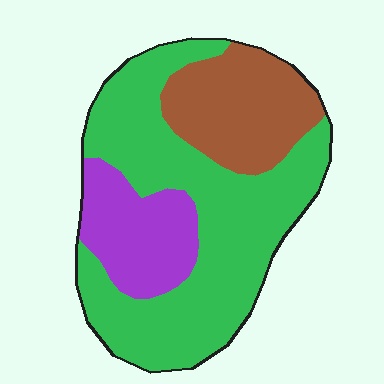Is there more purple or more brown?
Brown.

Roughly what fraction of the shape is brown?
Brown takes up about one quarter (1/4) of the shape.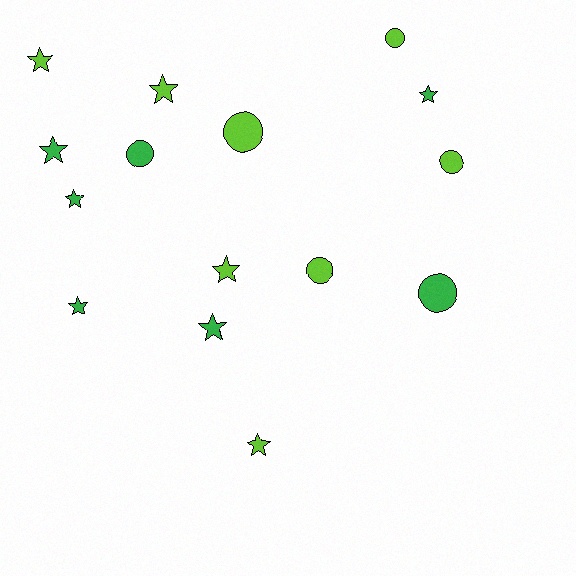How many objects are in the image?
There are 15 objects.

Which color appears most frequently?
Lime, with 8 objects.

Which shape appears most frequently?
Star, with 9 objects.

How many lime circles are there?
There are 4 lime circles.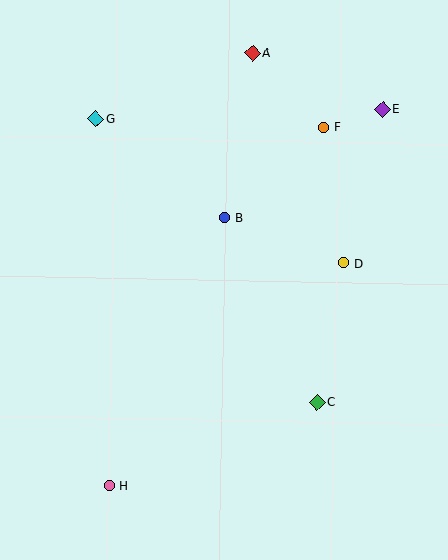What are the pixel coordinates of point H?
Point H is at (109, 485).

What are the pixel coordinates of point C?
Point C is at (317, 402).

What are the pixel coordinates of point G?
Point G is at (96, 119).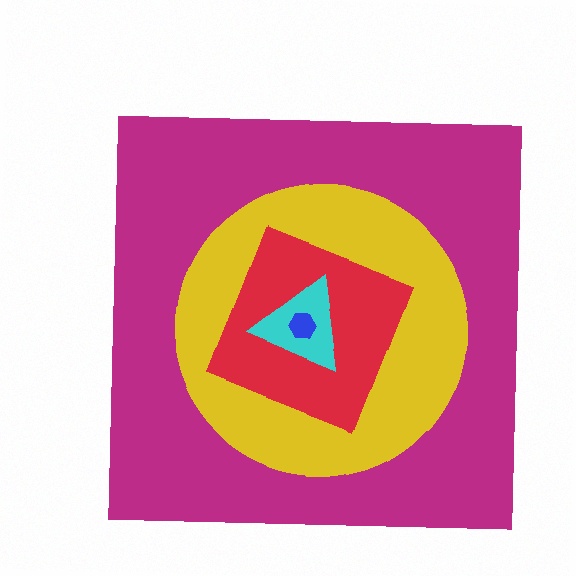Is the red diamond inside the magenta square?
Yes.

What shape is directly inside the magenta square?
The yellow circle.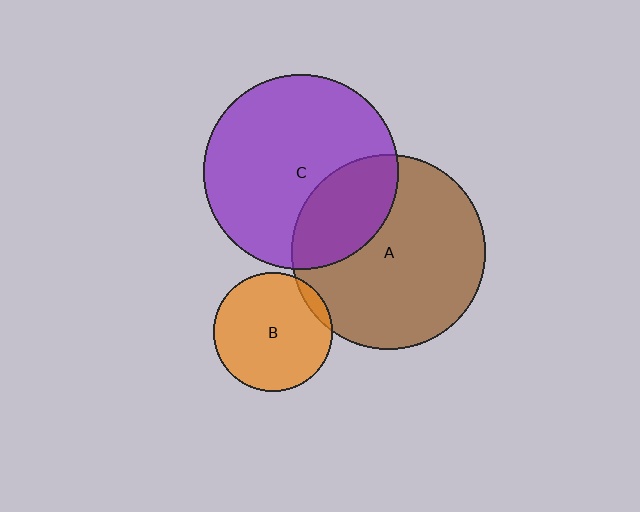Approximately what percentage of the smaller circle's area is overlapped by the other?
Approximately 5%.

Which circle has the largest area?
Circle C (purple).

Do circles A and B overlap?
Yes.